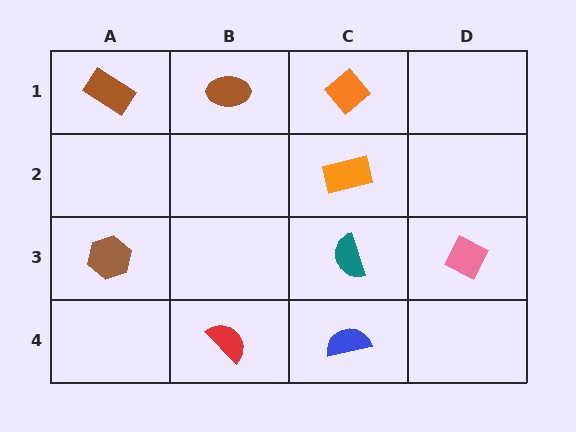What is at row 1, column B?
A brown ellipse.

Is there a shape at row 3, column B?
No, that cell is empty.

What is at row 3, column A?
A brown hexagon.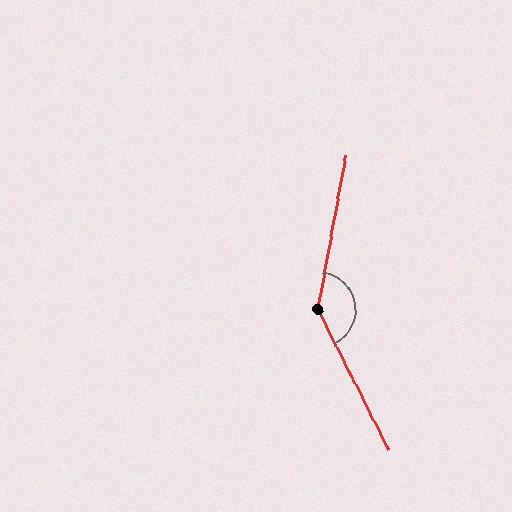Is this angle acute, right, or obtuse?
It is obtuse.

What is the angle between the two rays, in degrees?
Approximately 143 degrees.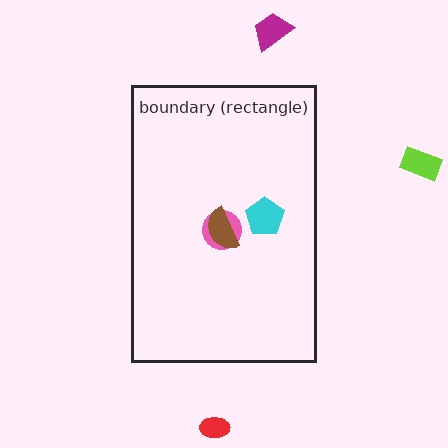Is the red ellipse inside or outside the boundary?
Outside.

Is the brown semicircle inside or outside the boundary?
Inside.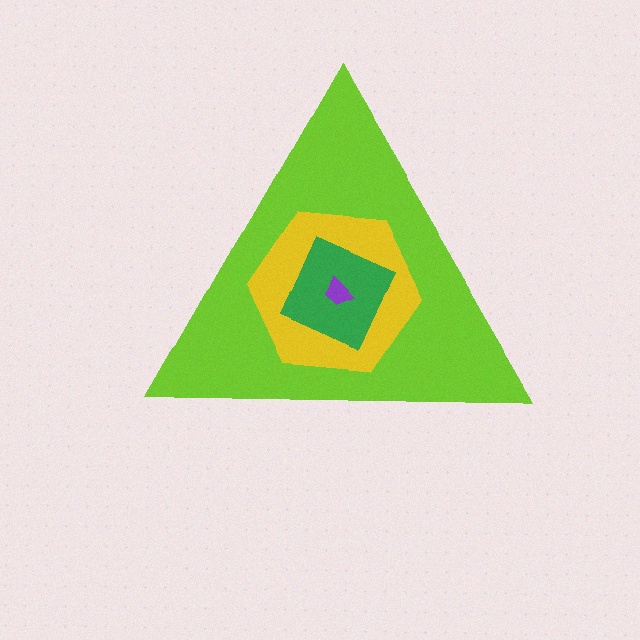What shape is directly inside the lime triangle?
The yellow hexagon.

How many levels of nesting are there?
4.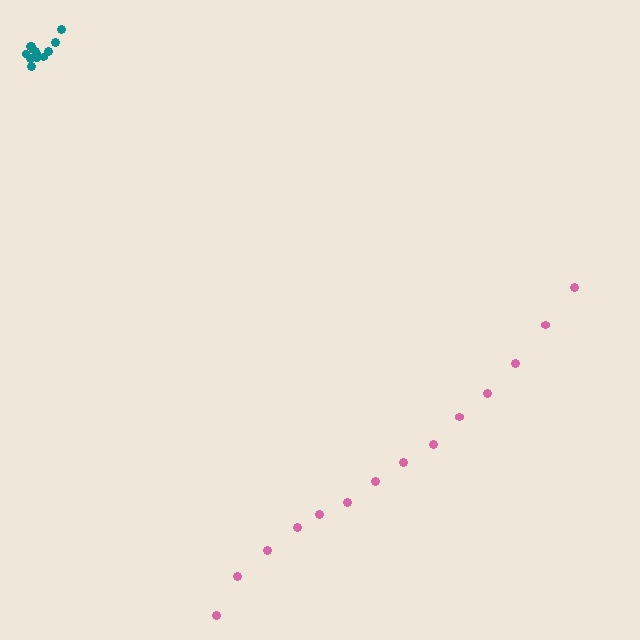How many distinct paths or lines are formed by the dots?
There are 2 distinct paths.